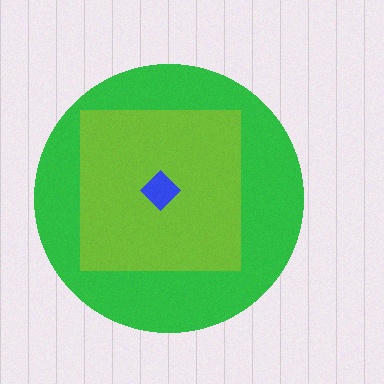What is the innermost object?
The blue diamond.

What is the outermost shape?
The green circle.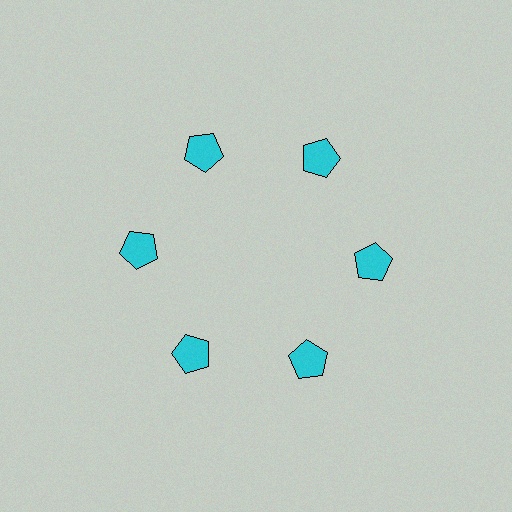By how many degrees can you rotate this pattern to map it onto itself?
The pattern maps onto itself every 60 degrees of rotation.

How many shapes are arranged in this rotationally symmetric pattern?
There are 6 shapes, arranged in 6 groups of 1.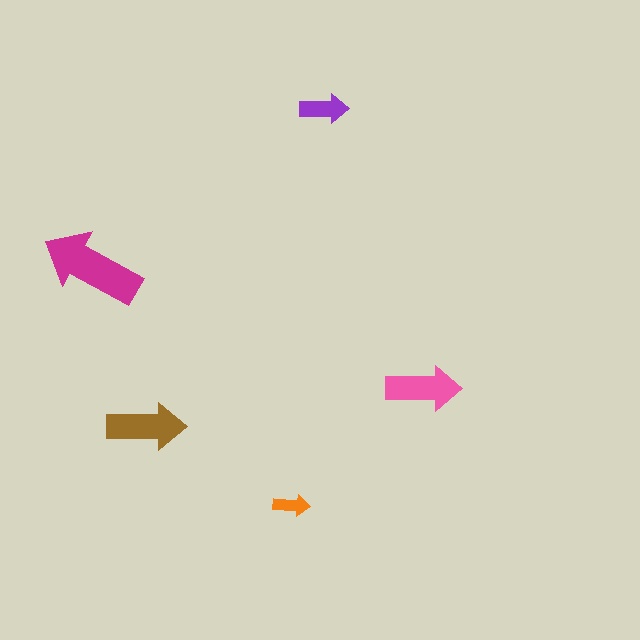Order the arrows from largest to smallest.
the magenta one, the brown one, the pink one, the purple one, the orange one.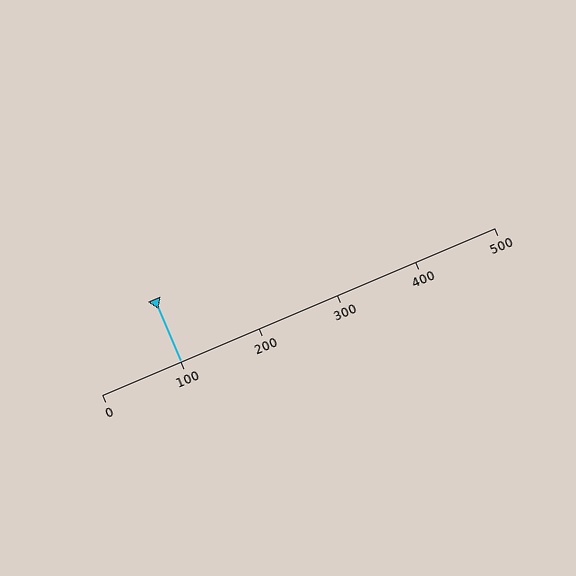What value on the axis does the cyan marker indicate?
The marker indicates approximately 100.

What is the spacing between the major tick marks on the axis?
The major ticks are spaced 100 apart.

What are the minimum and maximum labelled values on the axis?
The axis runs from 0 to 500.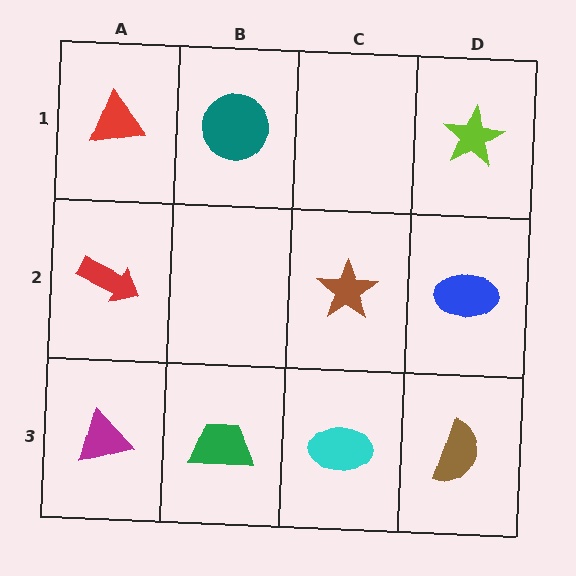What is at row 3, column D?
A brown semicircle.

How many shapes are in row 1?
3 shapes.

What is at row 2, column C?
A brown star.